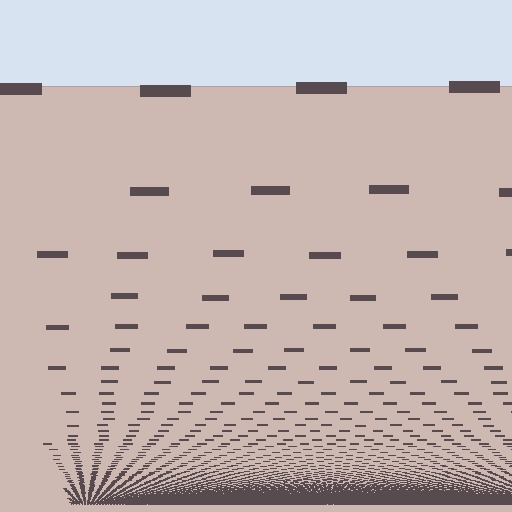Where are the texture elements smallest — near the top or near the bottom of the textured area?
Near the bottom.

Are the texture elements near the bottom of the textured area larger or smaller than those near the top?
Smaller. The gradient is inverted — elements near the bottom are smaller and denser.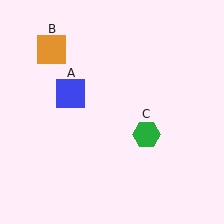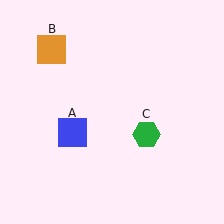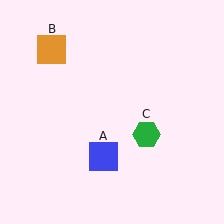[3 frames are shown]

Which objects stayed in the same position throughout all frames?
Orange square (object B) and green hexagon (object C) remained stationary.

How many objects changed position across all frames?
1 object changed position: blue square (object A).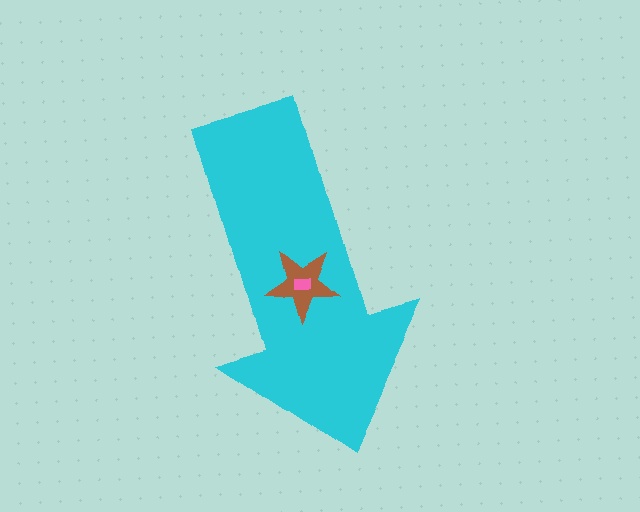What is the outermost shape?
The cyan arrow.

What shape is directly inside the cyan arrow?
The brown star.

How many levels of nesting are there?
3.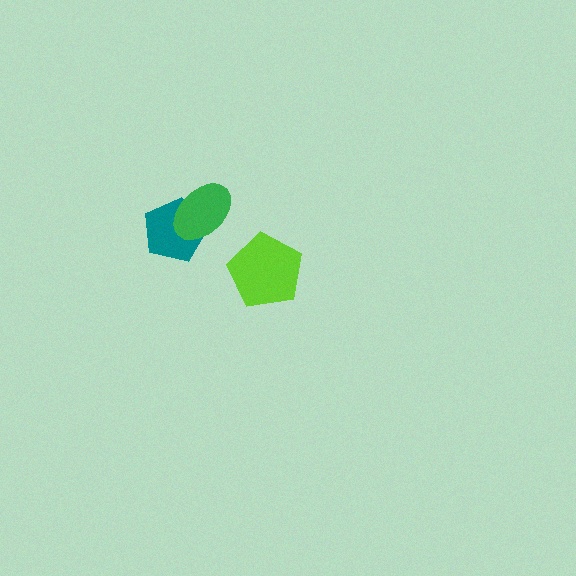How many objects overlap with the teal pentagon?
1 object overlaps with the teal pentagon.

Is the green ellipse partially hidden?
No, no other shape covers it.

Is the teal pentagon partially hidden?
Yes, it is partially covered by another shape.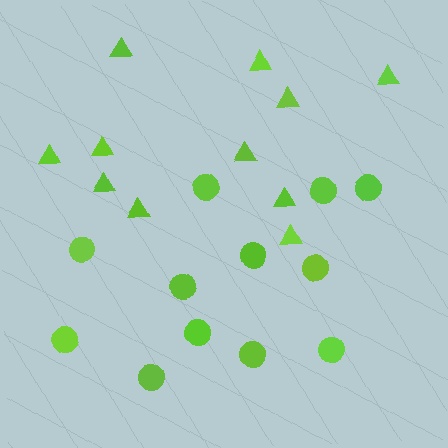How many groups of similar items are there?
There are 2 groups: one group of circles (12) and one group of triangles (11).